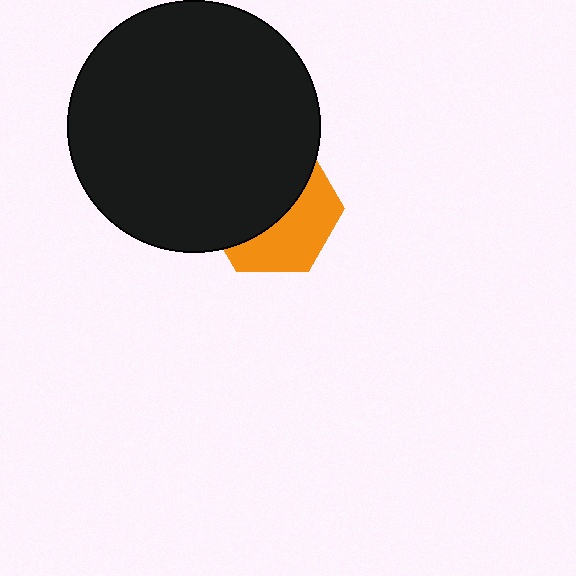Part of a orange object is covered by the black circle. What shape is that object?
It is a hexagon.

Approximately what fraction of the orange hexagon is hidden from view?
Roughly 57% of the orange hexagon is hidden behind the black circle.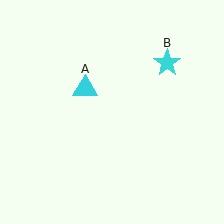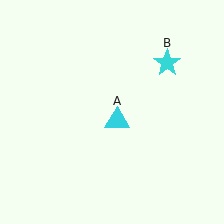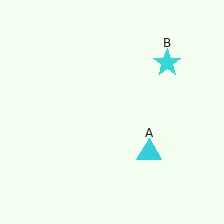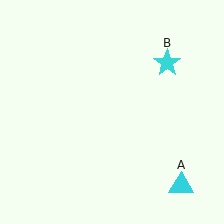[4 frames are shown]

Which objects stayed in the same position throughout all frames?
Cyan star (object B) remained stationary.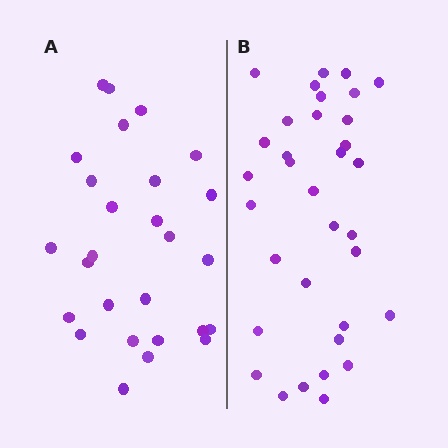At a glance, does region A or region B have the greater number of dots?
Region B (the right region) has more dots.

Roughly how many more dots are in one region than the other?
Region B has roughly 8 or so more dots than region A.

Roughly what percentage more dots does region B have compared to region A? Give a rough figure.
About 25% more.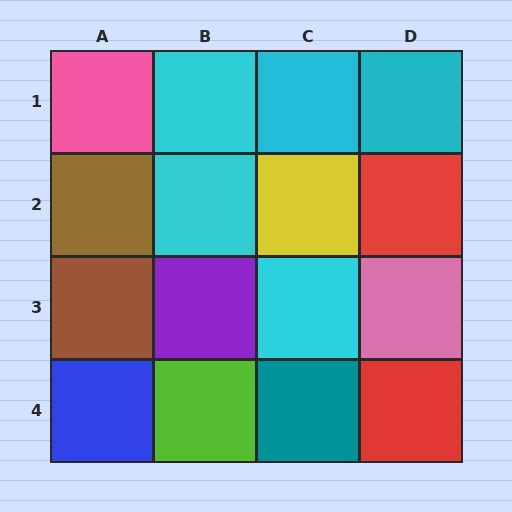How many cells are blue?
1 cell is blue.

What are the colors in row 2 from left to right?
Brown, cyan, yellow, red.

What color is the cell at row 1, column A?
Pink.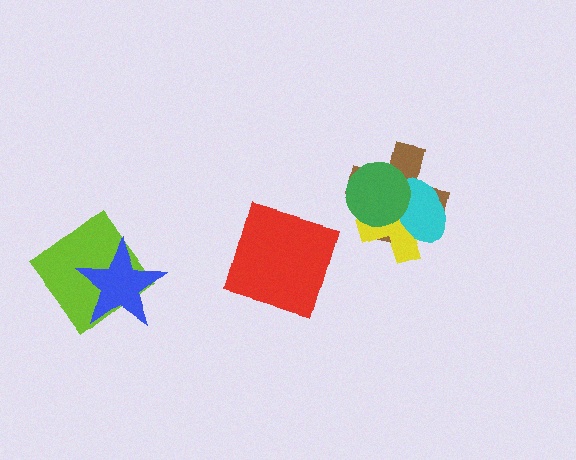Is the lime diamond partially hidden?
Yes, it is partially covered by another shape.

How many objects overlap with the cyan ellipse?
3 objects overlap with the cyan ellipse.